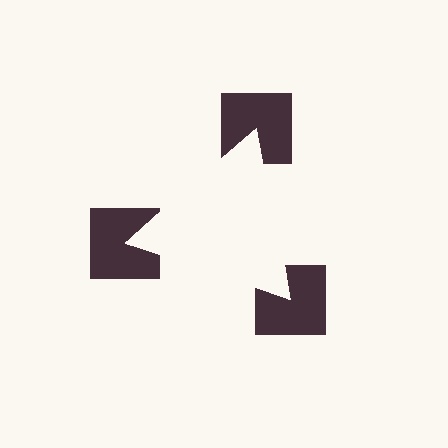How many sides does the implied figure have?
3 sides.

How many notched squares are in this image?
There are 3 — one at each vertex of the illusory triangle.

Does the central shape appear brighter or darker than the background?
It typically appears slightly brighter than the background, even though no actual brightness change is drawn.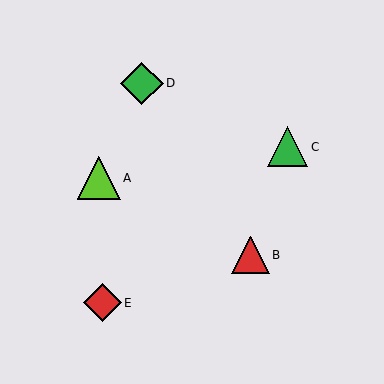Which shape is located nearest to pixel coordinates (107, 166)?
The lime triangle (labeled A) at (99, 178) is nearest to that location.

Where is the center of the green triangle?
The center of the green triangle is at (288, 147).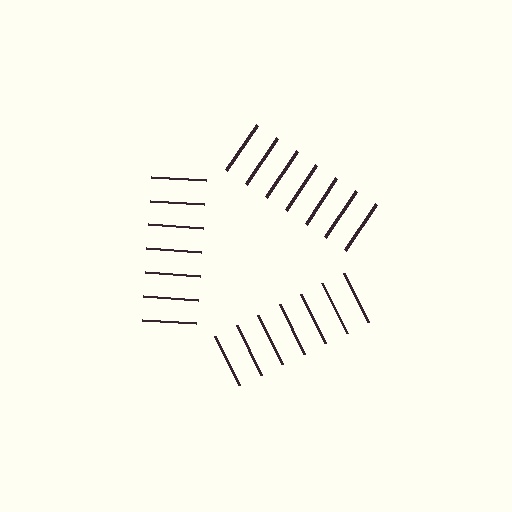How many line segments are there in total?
21 — 7 along each of the 3 edges.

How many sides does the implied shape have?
3 sides — the line-ends trace a triangle.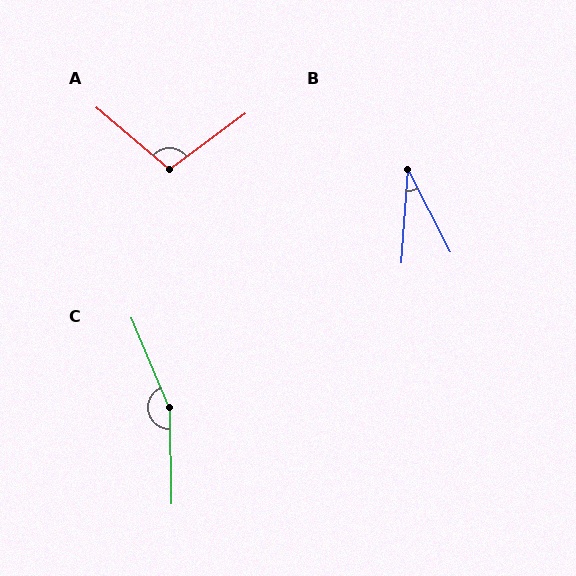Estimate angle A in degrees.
Approximately 103 degrees.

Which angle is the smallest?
B, at approximately 31 degrees.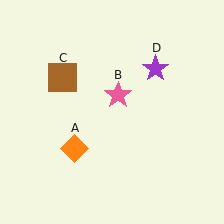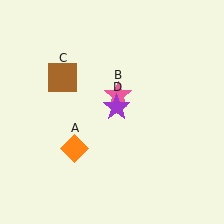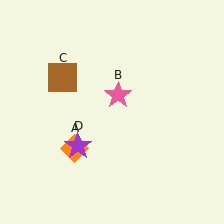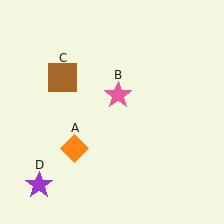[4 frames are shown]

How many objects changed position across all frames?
1 object changed position: purple star (object D).